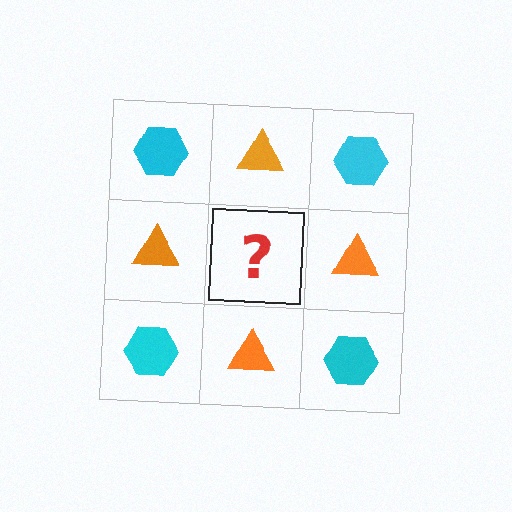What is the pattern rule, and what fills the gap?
The rule is that it alternates cyan hexagon and orange triangle in a checkerboard pattern. The gap should be filled with a cyan hexagon.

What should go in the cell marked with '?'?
The missing cell should contain a cyan hexagon.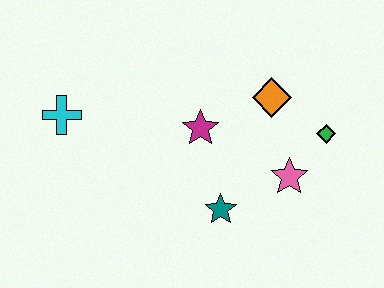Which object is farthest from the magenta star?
The cyan cross is farthest from the magenta star.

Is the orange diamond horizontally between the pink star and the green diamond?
No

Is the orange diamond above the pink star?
Yes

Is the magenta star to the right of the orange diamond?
No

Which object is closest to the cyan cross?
The magenta star is closest to the cyan cross.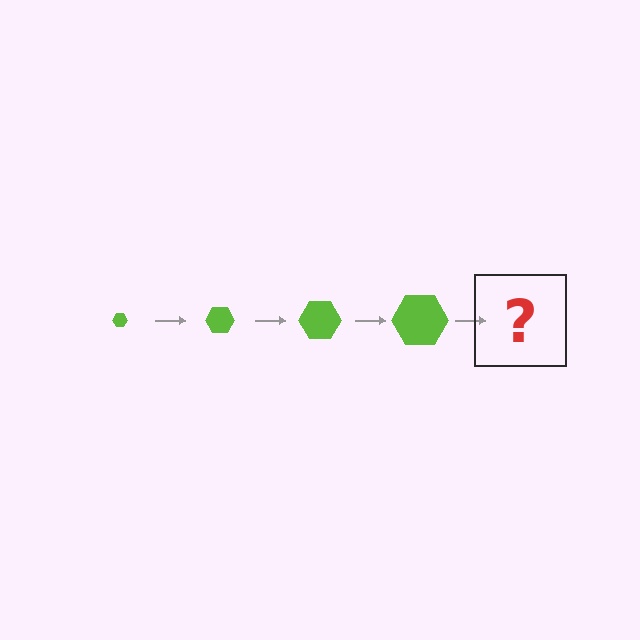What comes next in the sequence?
The next element should be a lime hexagon, larger than the previous one.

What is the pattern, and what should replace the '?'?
The pattern is that the hexagon gets progressively larger each step. The '?' should be a lime hexagon, larger than the previous one.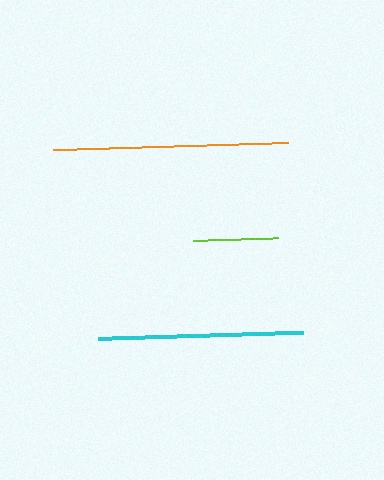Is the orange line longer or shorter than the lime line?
The orange line is longer than the lime line.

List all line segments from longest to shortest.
From longest to shortest: orange, cyan, lime.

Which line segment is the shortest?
The lime line is the shortest at approximately 85 pixels.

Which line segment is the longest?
The orange line is the longest at approximately 235 pixels.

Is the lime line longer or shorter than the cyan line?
The cyan line is longer than the lime line.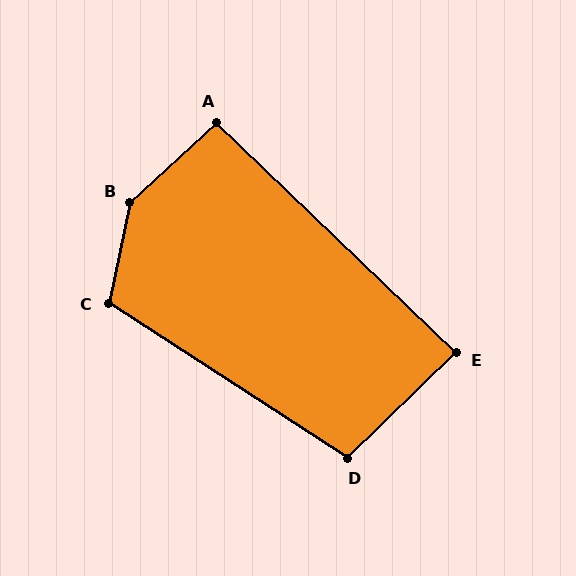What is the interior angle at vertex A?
Approximately 94 degrees (approximately right).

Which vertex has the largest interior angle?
B, at approximately 144 degrees.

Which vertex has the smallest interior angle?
E, at approximately 88 degrees.